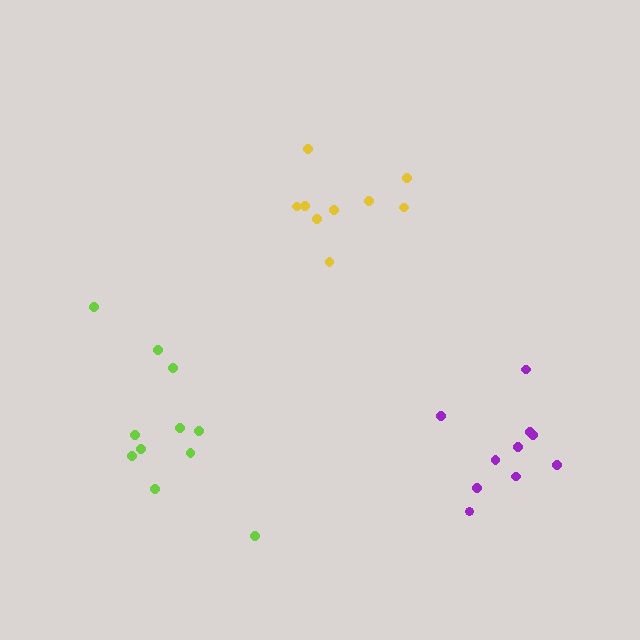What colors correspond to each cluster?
The clusters are colored: purple, yellow, lime.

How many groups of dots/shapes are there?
There are 3 groups.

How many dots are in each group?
Group 1: 10 dots, Group 2: 9 dots, Group 3: 11 dots (30 total).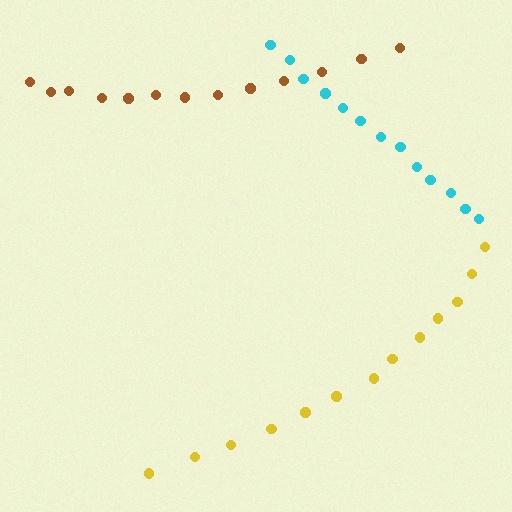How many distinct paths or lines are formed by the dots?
There are 3 distinct paths.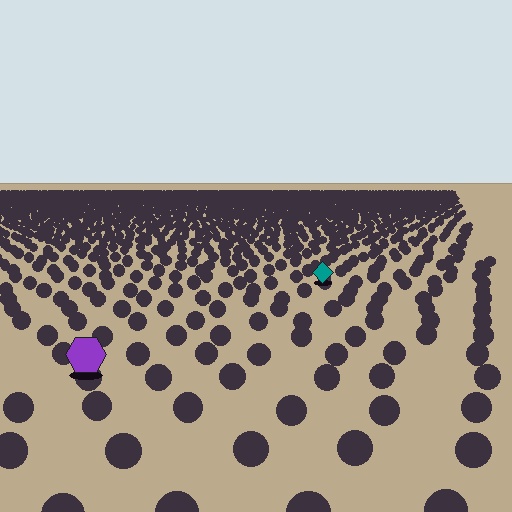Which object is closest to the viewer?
The purple hexagon is closest. The texture marks near it are larger and more spread out.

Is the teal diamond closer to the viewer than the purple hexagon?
No. The purple hexagon is closer — you can tell from the texture gradient: the ground texture is coarser near it.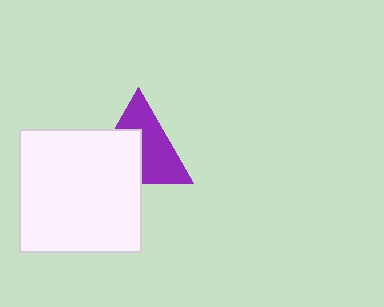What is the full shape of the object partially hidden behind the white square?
The partially hidden object is a purple triangle.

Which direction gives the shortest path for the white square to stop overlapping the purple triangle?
Moving toward the lower-left gives the shortest separation.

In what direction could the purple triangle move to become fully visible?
The purple triangle could move toward the upper-right. That would shift it out from behind the white square entirely.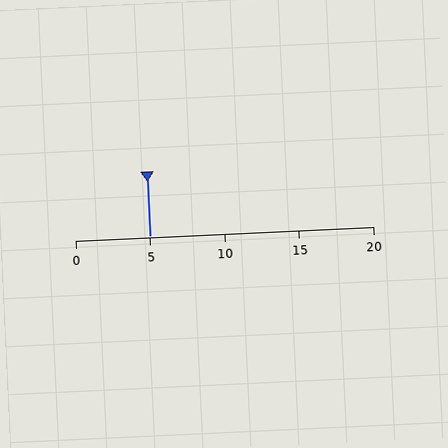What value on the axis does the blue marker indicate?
The marker indicates approximately 5.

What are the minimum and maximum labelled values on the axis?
The axis runs from 0 to 20.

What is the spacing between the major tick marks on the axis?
The major ticks are spaced 5 apart.